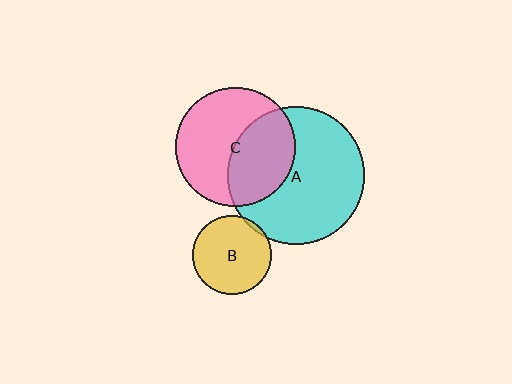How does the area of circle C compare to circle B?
Approximately 2.3 times.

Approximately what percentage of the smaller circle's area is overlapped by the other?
Approximately 5%.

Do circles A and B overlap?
Yes.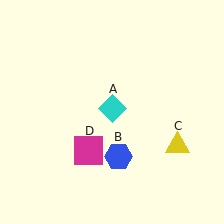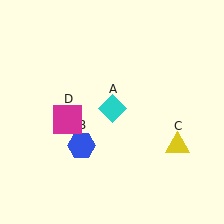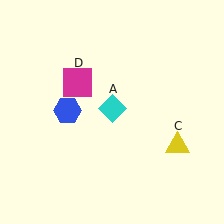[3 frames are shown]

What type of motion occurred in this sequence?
The blue hexagon (object B), magenta square (object D) rotated clockwise around the center of the scene.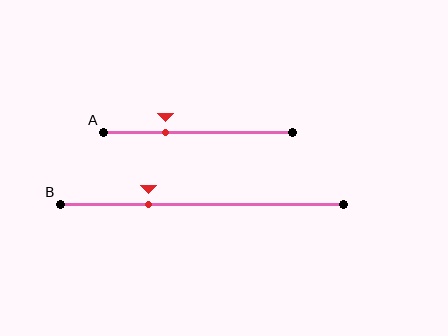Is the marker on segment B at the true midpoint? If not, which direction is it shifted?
No, the marker on segment B is shifted to the left by about 19% of the segment length.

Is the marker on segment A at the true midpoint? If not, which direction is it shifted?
No, the marker on segment A is shifted to the left by about 17% of the segment length.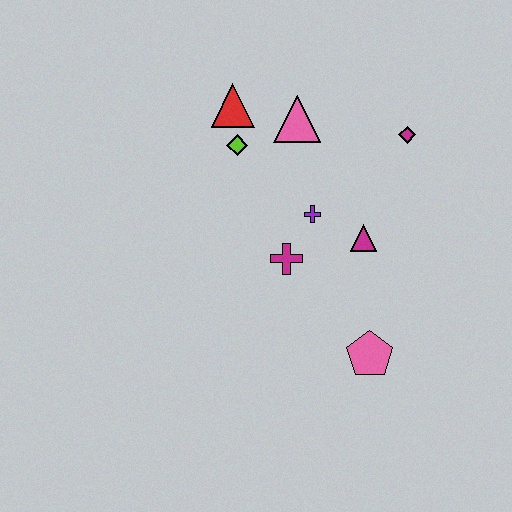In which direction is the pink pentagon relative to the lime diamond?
The pink pentagon is below the lime diamond.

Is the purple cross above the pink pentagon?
Yes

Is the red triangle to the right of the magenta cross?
No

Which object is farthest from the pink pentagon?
The red triangle is farthest from the pink pentagon.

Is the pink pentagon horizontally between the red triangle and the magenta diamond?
Yes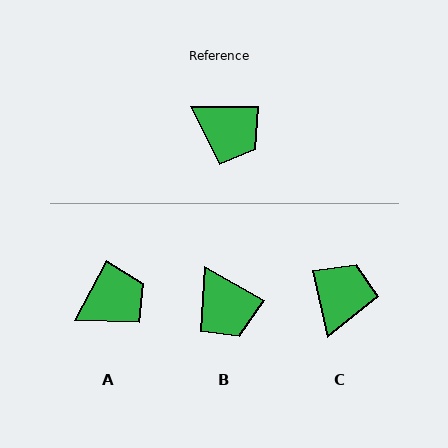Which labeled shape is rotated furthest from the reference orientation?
C, about 102 degrees away.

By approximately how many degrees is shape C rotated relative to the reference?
Approximately 102 degrees counter-clockwise.